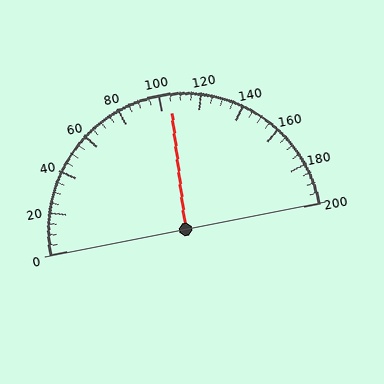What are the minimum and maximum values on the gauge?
The gauge ranges from 0 to 200.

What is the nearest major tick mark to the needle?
The nearest major tick mark is 100.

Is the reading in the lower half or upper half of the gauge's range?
The reading is in the upper half of the range (0 to 200).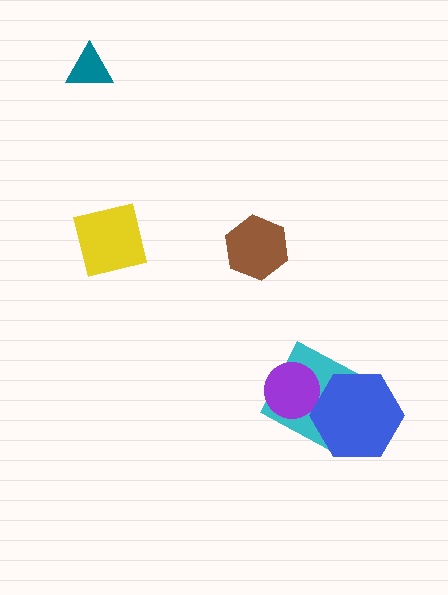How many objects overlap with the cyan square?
2 objects overlap with the cyan square.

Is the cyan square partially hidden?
Yes, it is partially covered by another shape.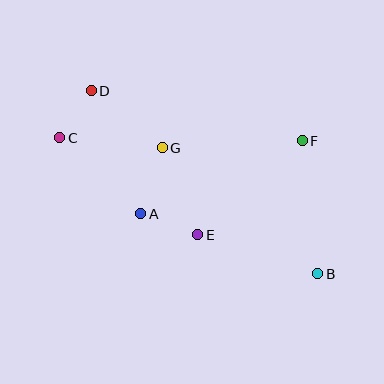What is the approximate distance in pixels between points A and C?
The distance between A and C is approximately 111 pixels.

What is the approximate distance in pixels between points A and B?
The distance between A and B is approximately 187 pixels.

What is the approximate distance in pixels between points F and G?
The distance between F and G is approximately 140 pixels.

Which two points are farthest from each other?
Points B and C are farthest from each other.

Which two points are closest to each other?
Points C and D are closest to each other.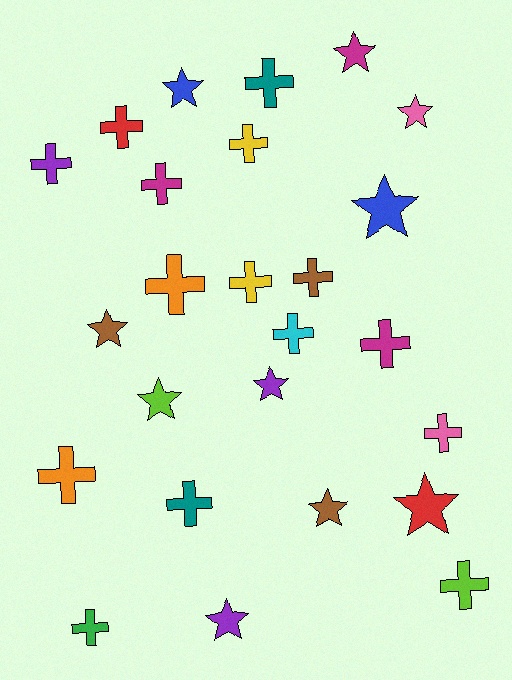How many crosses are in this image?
There are 15 crosses.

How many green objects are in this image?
There is 1 green object.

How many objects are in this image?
There are 25 objects.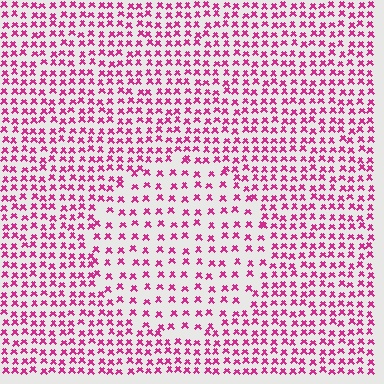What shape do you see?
I see a circle.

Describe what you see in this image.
The image contains small magenta elements arranged at two different densities. A circle-shaped region is visible where the elements are less densely packed than the surrounding area.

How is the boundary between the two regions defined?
The boundary is defined by a change in element density (approximately 1.8x ratio). All elements are the same color, size, and shape.